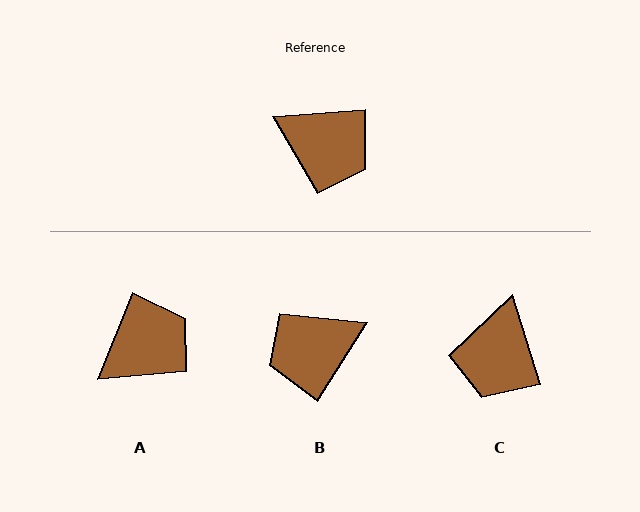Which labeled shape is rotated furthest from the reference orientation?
B, about 127 degrees away.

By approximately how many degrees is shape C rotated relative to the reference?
Approximately 77 degrees clockwise.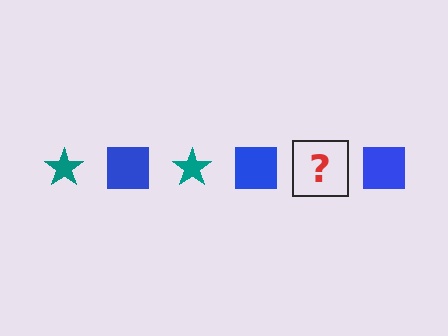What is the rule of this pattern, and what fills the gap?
The rule is that the pattern alternates between teal star and blue square. The gap should be filled with a teal star.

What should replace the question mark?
The question mark should be replaced with a teal star.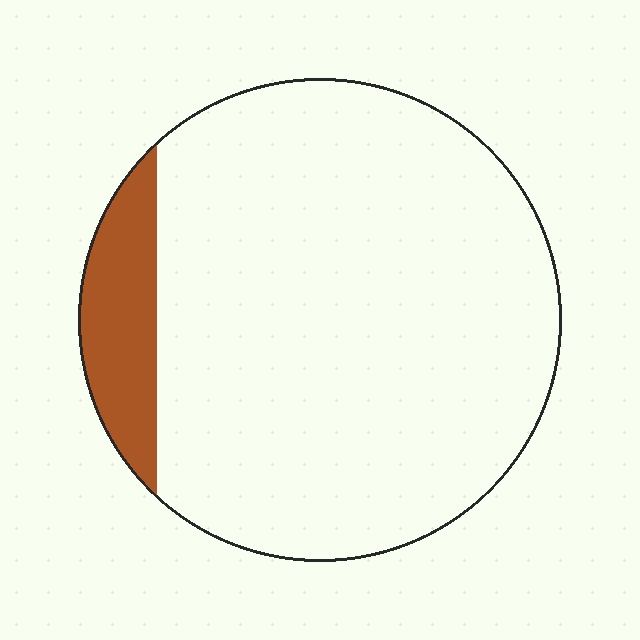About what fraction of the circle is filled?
About one tenth (1/10).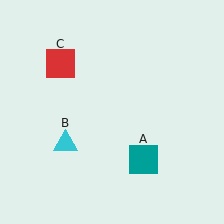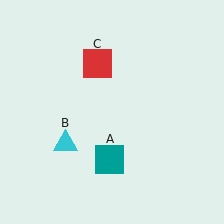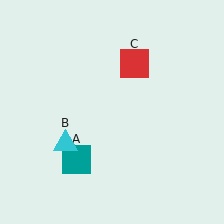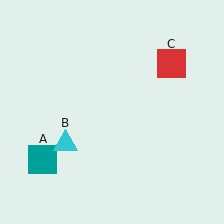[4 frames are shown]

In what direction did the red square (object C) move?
The red square (object C) moved right.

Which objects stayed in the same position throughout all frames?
Cyan triangle (object B) remained stationary.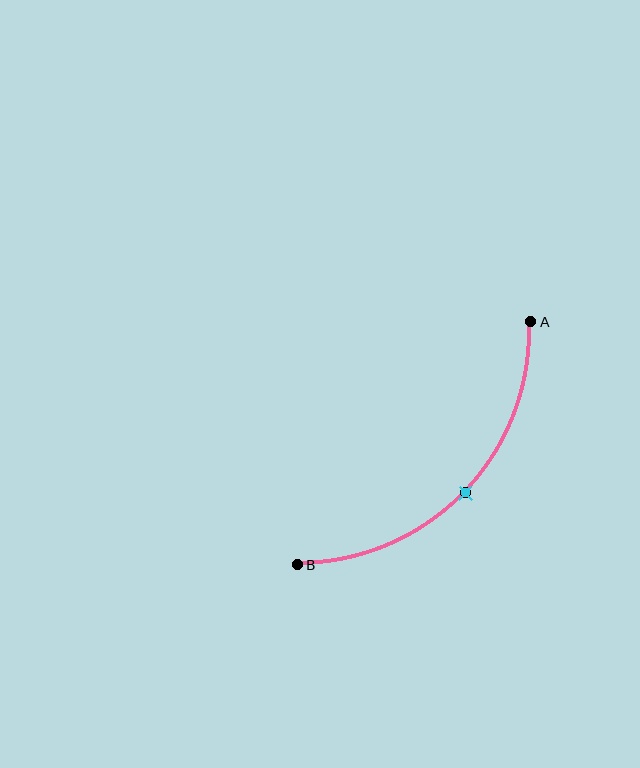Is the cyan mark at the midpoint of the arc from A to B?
Yes. The cyan mark lies on the arc at equal arc-length from both A and B — it is the arc midpoint.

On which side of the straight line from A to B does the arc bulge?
The arc bulges below and to the right of the straight line connecting A and B.